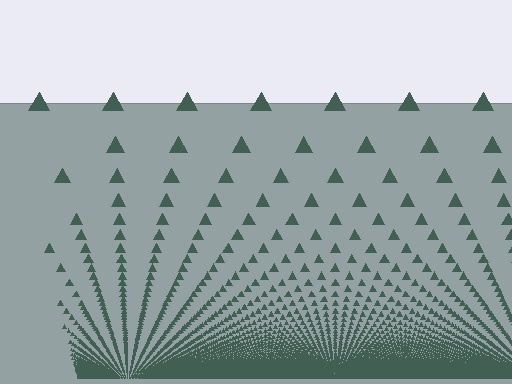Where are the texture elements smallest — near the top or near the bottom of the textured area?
Near the bottom.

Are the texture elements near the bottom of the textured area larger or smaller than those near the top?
Smaller. The gradient is inverted — elements near the bottom are smaller and denser.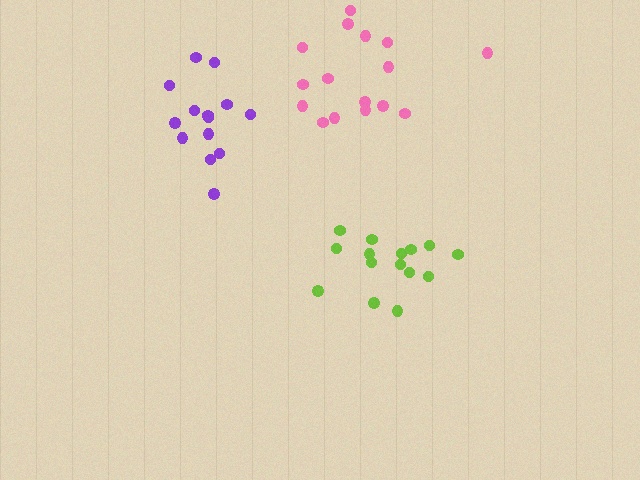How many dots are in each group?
Group 1: 14 dots, Group 2: 15 dots, Group 3: 16 dots (45 total).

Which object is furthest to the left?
The purple cluster is leftmost.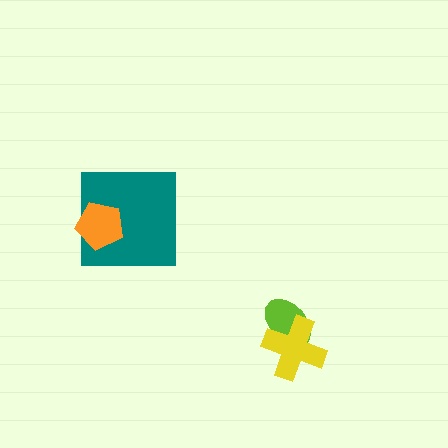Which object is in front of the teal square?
The orange pentagon is in front of the teal square.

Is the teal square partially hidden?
Yes, it is partially covered by another shape.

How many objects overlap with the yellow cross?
1 object overlaps with the yellow cross.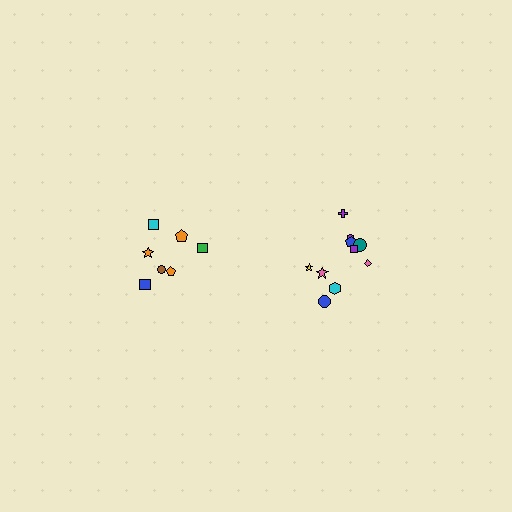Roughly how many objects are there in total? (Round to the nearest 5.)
Roughly 15 objects in total.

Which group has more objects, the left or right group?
The right group.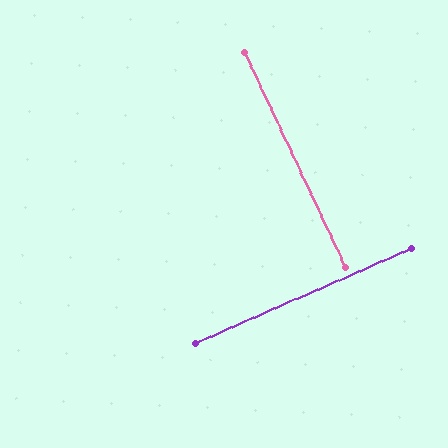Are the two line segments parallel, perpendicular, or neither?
Perpendicular — they meet at approximately 89°.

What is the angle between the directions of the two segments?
Approximately 89 degrees.